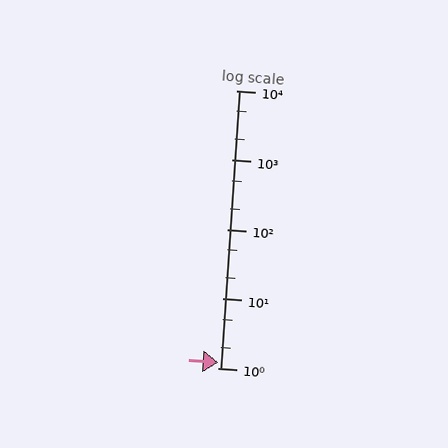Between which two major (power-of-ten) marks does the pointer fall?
The pointer is between 1 and 10.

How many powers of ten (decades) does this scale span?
The scale spans 4 decades, from 1 to 10000.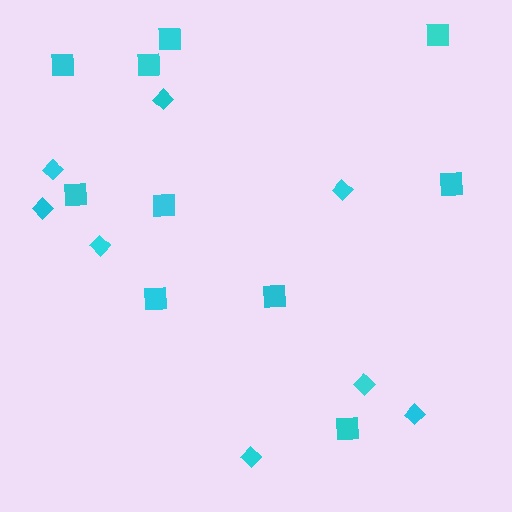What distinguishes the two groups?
There are 2 groups: one group of squares (10) and one group of diamonds (8).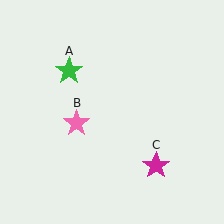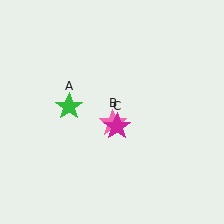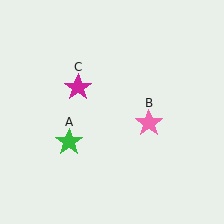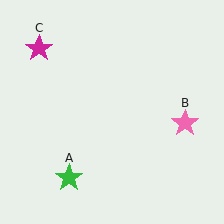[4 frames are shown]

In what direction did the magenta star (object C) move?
The magenta star (object C) moved up and to the left.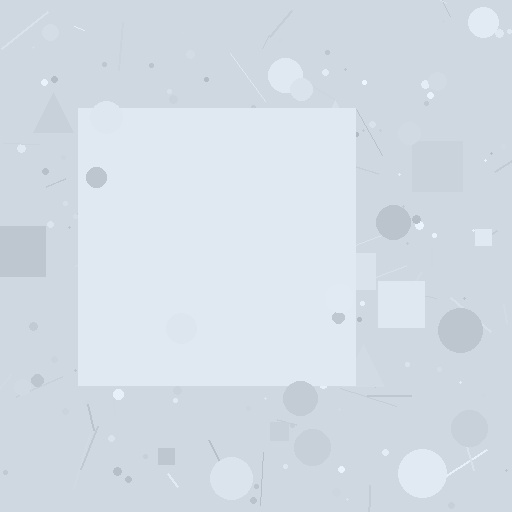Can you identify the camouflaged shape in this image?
The camouflaged shape is a square.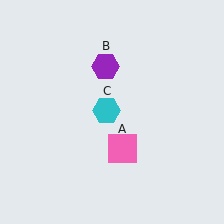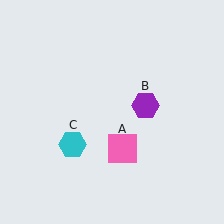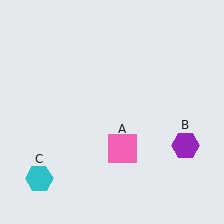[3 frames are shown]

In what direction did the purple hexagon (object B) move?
The purple hexagon (object B) moved down and to the right.